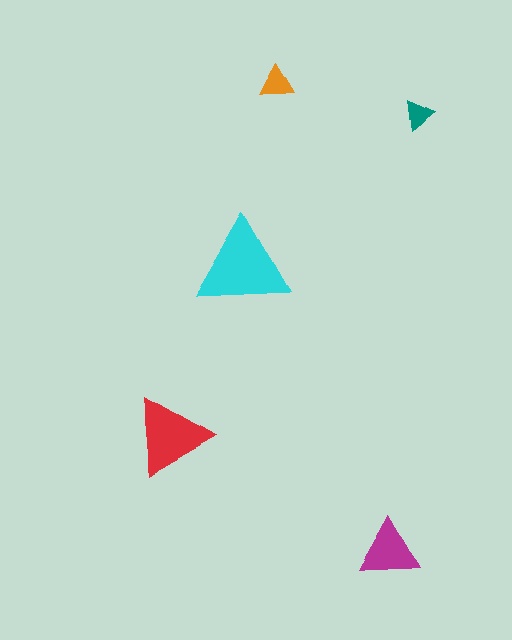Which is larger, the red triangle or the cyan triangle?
The cyan one.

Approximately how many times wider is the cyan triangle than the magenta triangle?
About 1.5 times wider.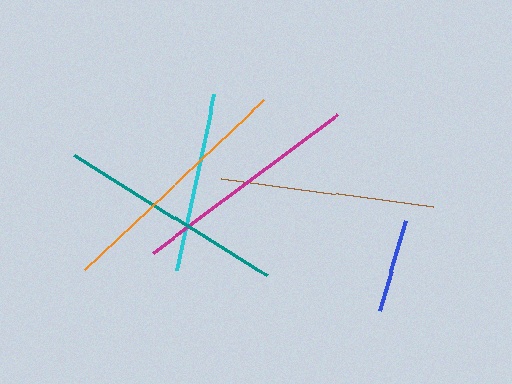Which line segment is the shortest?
The blue line is the shortest at approximately 94 pixels.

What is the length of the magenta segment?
The magenta segment is approximately 229 pixels long.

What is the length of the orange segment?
The orange segment is approximately 247 pixels long.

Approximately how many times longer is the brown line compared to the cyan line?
The brown line is approximately 1.2 times the length of the cyan line.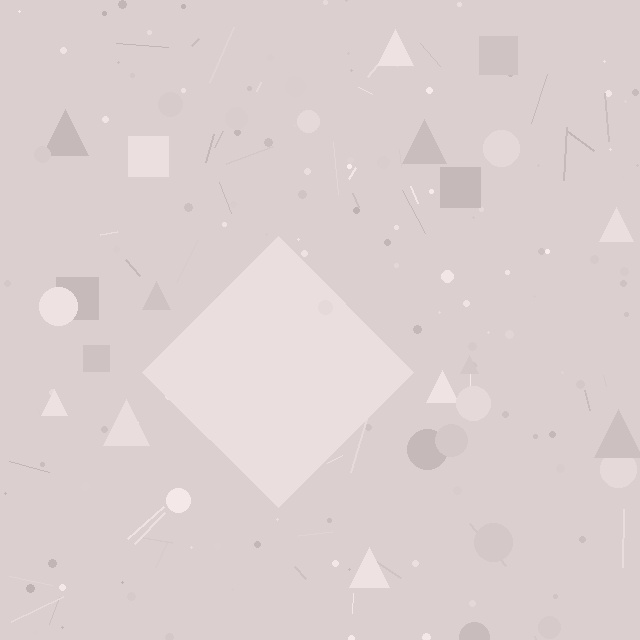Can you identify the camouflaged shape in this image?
The camouflaged shape is a diamond.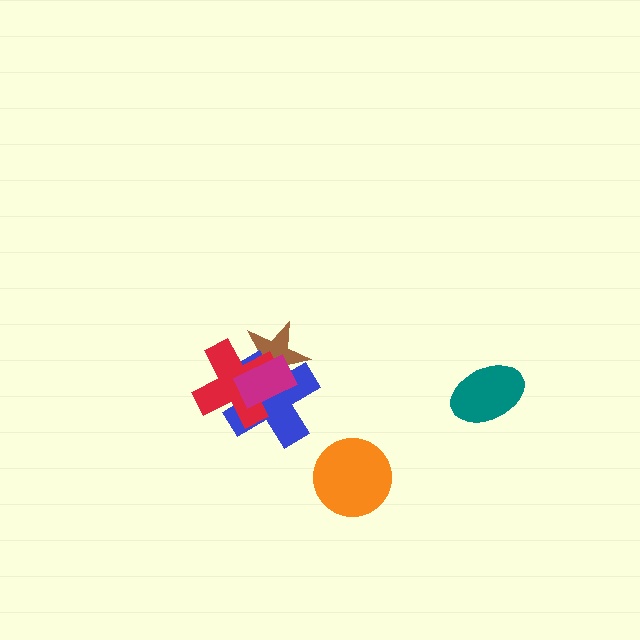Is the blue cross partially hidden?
Yes, it is partially covered by another shape.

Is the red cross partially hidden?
Yes, it is partially covered by another shape.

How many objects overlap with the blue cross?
3 objects overlap with the blue cross.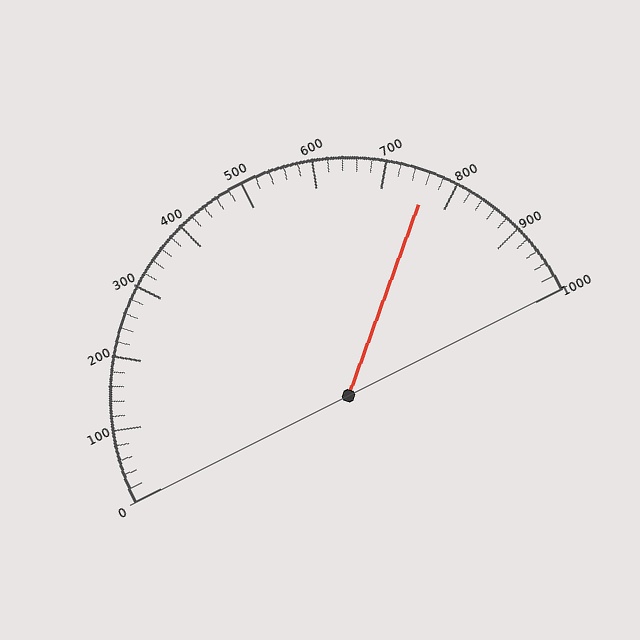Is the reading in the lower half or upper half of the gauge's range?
The reading is in the upper half of the range (0 to 1000).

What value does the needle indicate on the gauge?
The needle indicates approximately 760.